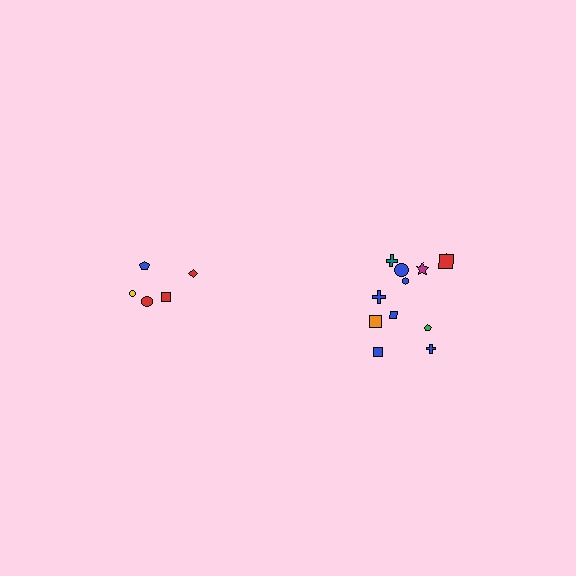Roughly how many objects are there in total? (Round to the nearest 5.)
Roughly 15 objects in total.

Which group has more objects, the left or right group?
The right group.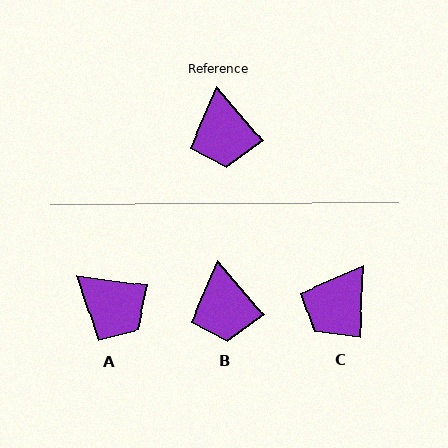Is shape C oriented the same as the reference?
No, it is off by about 43 degrees.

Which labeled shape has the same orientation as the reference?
B.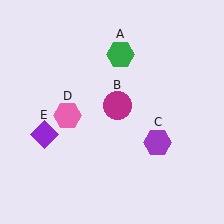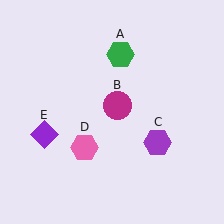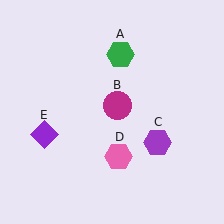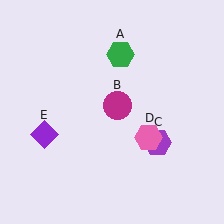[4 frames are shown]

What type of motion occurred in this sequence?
The pink hexagon (object D) rotated counterclockwise around the center of the scene.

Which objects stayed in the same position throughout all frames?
Green hexagon (object A) and magenta circle (object B) and purple hexagon (object C) and purple diamond (object E) remained stationary.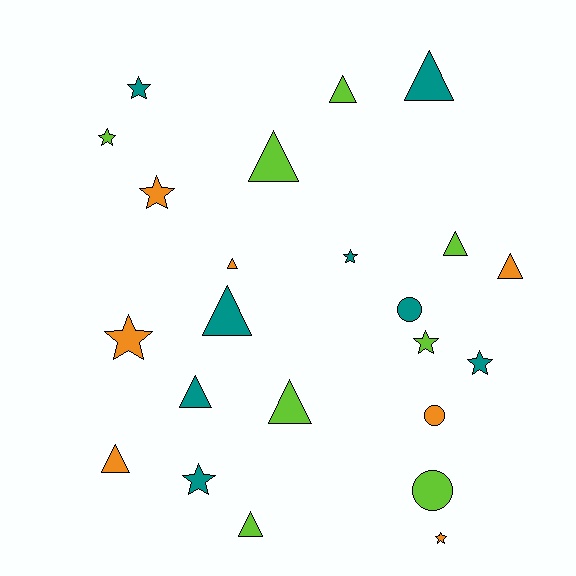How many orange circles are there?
There is 1 orange circle.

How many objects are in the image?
There are 23 objects.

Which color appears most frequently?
Teal, with 8 objects.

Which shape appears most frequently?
Triangle, with 11 objects.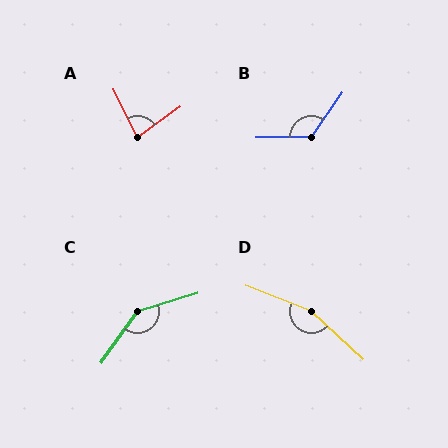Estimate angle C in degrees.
Approximately 142 degrees.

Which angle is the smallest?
A, at approximately 80 degrees.